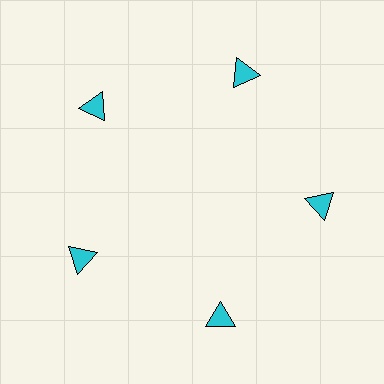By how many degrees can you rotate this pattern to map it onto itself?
The pattern maps onto itself every 72 degrees of rotation.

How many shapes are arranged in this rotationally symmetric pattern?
There are 5 shapes, arranged in 5 groups of 1.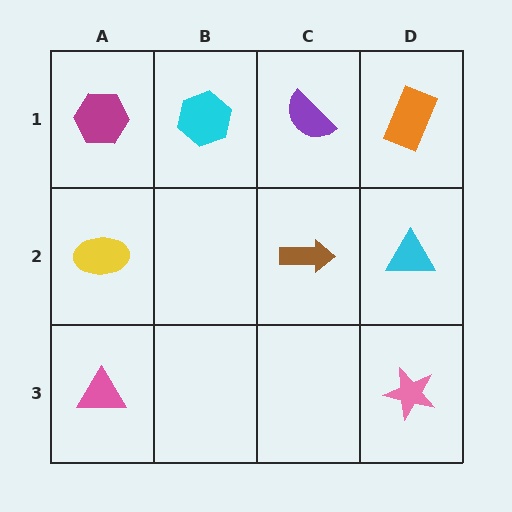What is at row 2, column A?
A yellow ellipse.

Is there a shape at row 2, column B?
No, that cell is empty.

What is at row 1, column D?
An orange rectangle.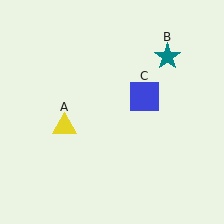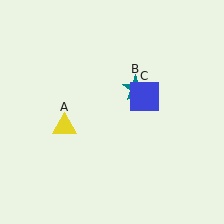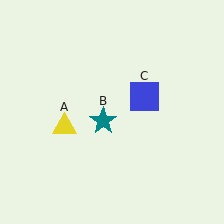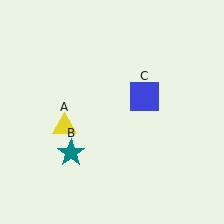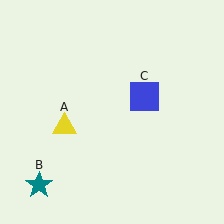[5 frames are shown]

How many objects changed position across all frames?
1 object changed position: teal star (object B).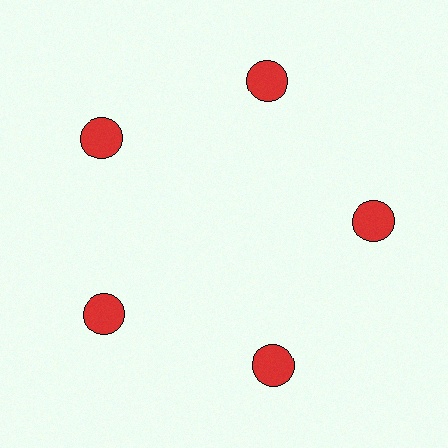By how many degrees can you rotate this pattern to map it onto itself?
The pattern maps onto itself every 72 degrees of rotation.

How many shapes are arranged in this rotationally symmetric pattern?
There are 5 shapes, arranged in 5 groups of 1.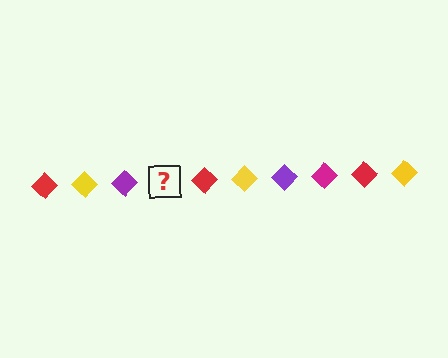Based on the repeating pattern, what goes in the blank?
The blank should be a magenta diamond.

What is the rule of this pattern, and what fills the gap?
The rule is that the pattern cycles through red, yellow, purple, magenta diamonds. The gap should be filled with a magenta diamond.